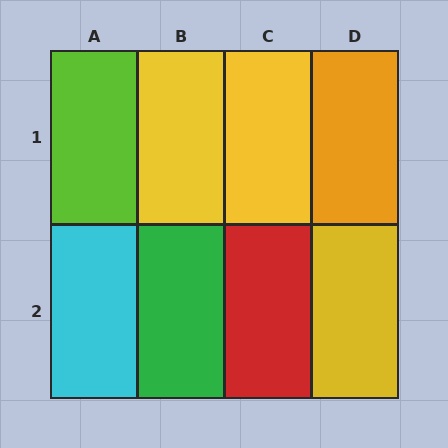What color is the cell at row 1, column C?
Yellow.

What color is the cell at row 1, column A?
Lime.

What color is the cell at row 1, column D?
Orange.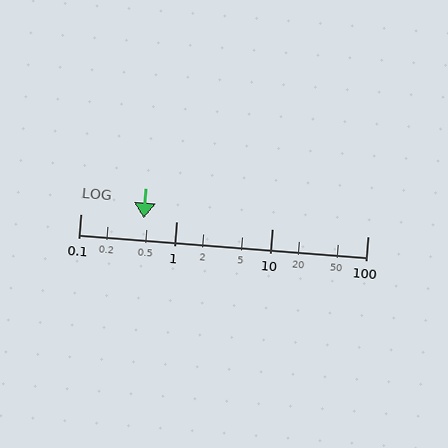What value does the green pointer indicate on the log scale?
The pointer indicates approximately 0.46.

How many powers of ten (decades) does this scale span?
The scale spans 3 decades, from 0.1 to 100.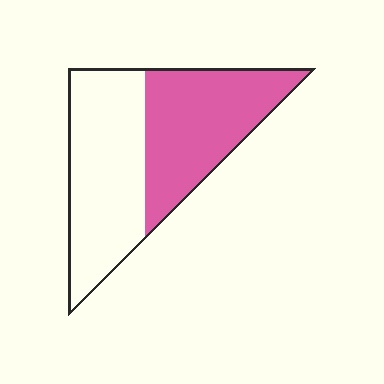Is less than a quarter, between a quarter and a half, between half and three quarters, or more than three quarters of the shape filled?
Between a quarter and a half.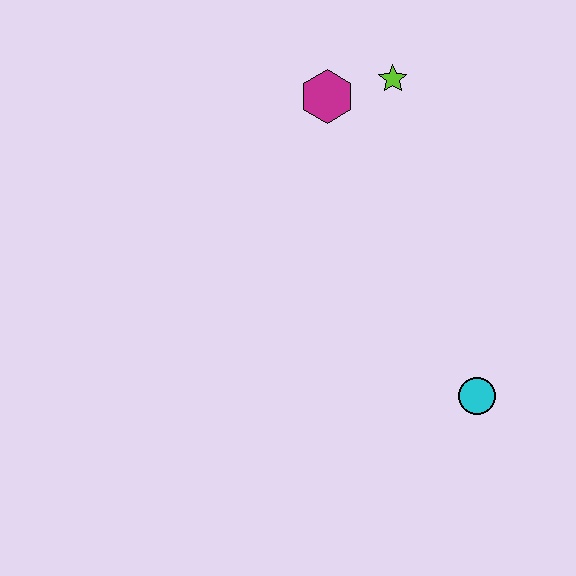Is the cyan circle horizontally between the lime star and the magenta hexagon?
No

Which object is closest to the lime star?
The magenta hexagon is closest to the lime star.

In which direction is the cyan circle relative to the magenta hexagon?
The cyan circle is below the magenta hexagon.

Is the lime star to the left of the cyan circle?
Yes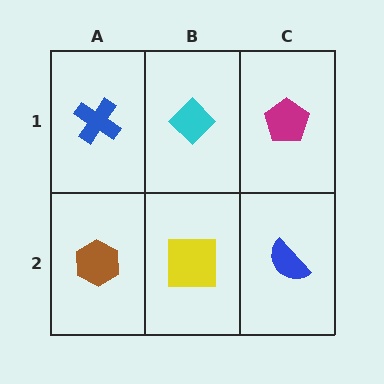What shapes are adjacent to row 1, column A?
A brown hexagon (row 2, column A), a cyan diamond (row 1, column B).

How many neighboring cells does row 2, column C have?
2.